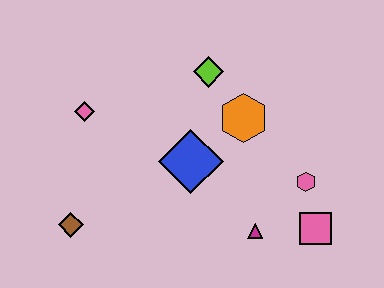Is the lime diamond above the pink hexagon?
Yes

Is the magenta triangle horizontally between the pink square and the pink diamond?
Yes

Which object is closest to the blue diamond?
The orange hexagon is closest to the blue diamond.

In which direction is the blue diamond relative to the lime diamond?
The blue diamond is below the lime diamond.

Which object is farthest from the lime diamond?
The brown diamond is farthest from the lime diamond.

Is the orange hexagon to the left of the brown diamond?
No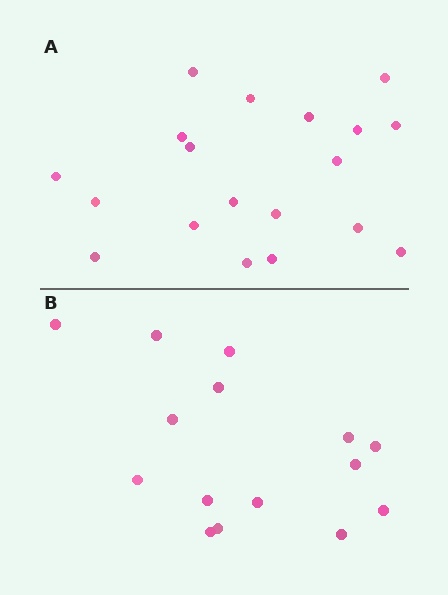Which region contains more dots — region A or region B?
Region A (the top region) has more dots.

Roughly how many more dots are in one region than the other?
Region A has about 4 more dots than region B.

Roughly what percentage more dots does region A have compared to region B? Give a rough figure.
About 25% more.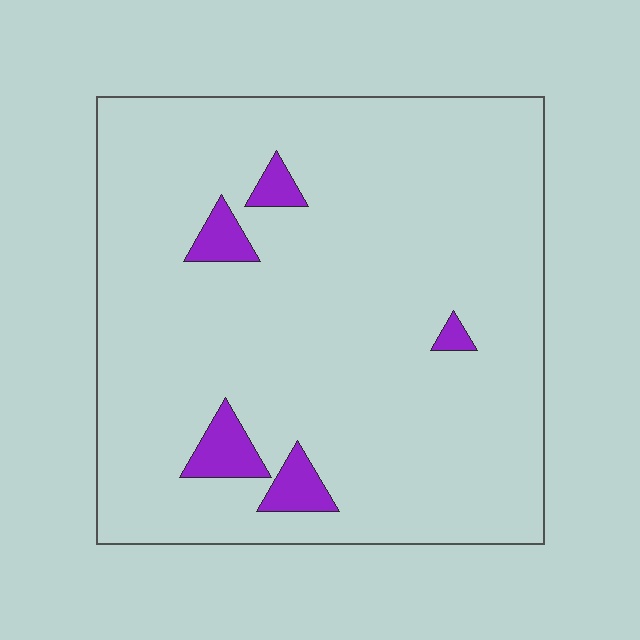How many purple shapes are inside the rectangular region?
5.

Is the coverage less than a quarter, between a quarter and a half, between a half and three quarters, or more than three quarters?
Less than a quarter.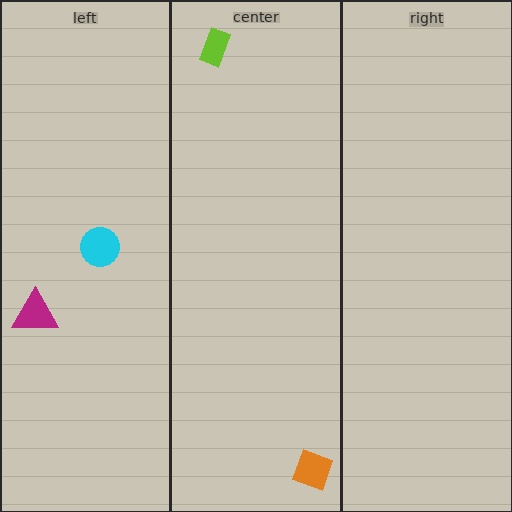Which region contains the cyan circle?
The left region.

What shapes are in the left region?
The magenta triangle, the cyan circle.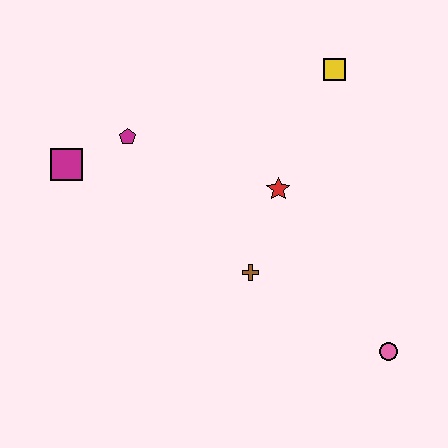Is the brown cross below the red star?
Yes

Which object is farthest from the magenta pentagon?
The pink circle is farthest from the magenta pentagon.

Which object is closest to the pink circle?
The brown cross is closest to the pink circle.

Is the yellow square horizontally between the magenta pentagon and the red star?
No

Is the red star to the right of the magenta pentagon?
Yes